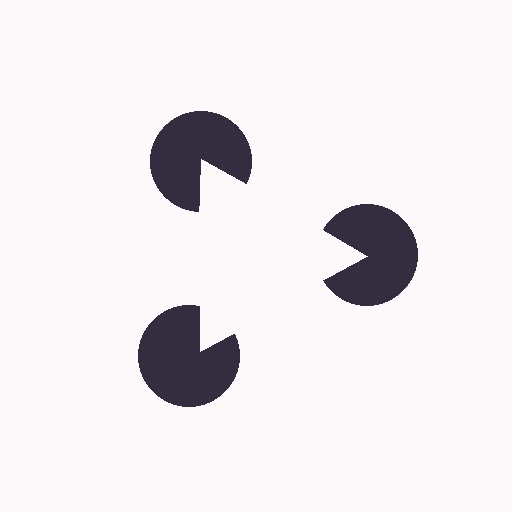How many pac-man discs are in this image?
There are 3 — one at each vertex of the illusory triangle.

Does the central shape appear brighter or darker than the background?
It typically appears slightly brighter than the background, even though no actual brightness change is drawn.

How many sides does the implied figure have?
3 sides.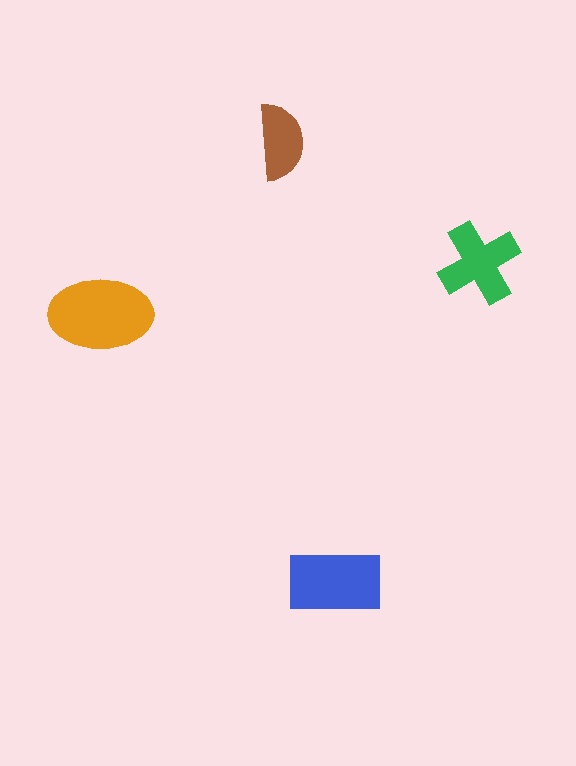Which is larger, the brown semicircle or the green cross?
The green cross.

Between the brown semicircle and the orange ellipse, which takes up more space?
The orange ellipse.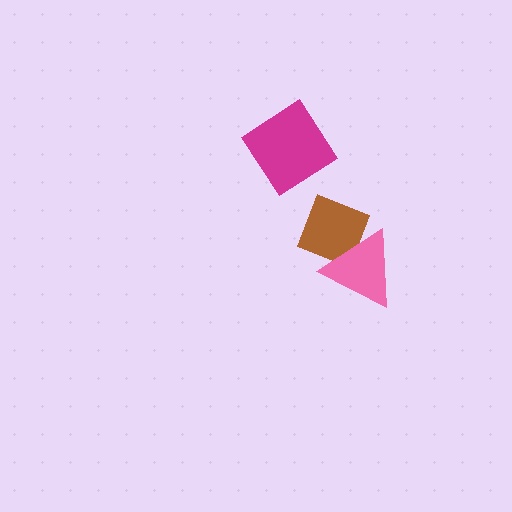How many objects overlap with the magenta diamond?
0 objects overlap with the magenta diamond.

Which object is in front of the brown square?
The pink triangle is in front of the brown square.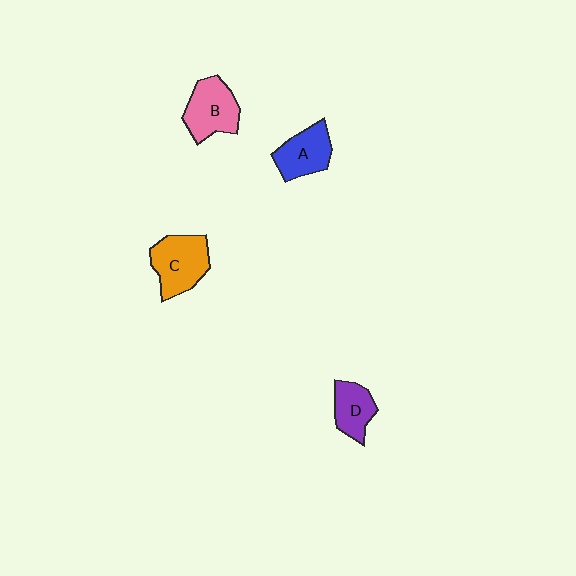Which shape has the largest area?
Shape C (orange).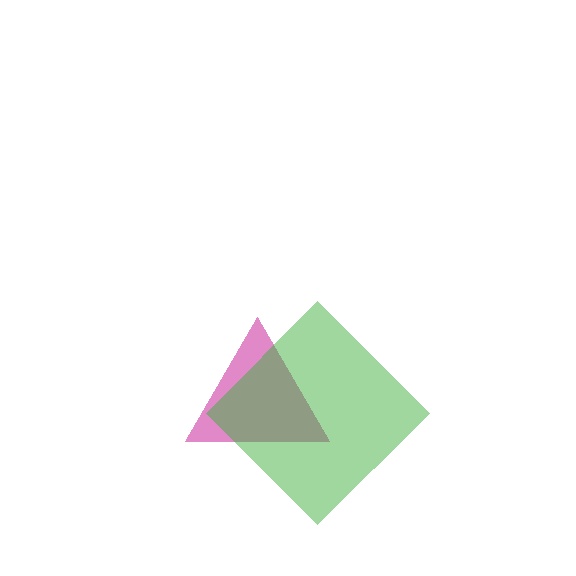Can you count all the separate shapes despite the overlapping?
Yes, there are 2 separate shapes.